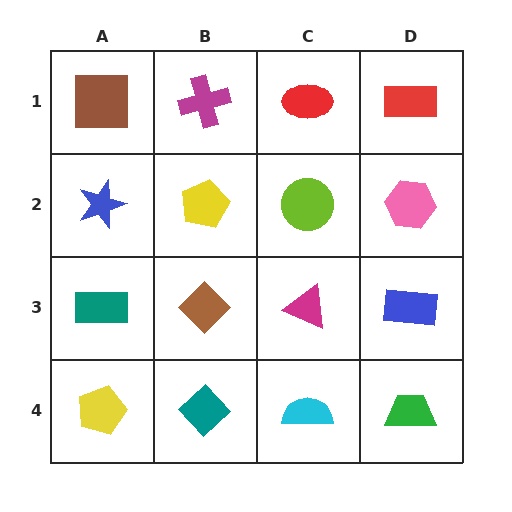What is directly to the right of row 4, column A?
A teal diamond.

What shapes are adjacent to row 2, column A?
A brown square (row 1, column A), a teal rectangle (row 3, column A), a yellow pentagon (row 2, column B).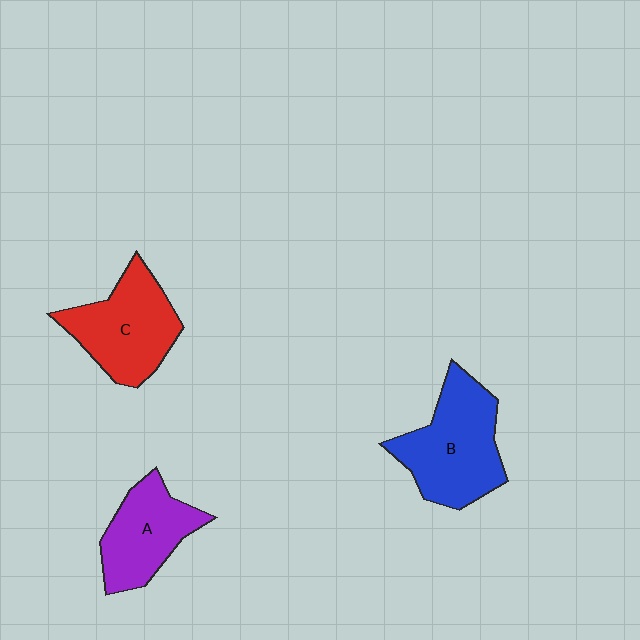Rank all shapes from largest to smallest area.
From largest to smallest: B (blue), C (red), A (purple).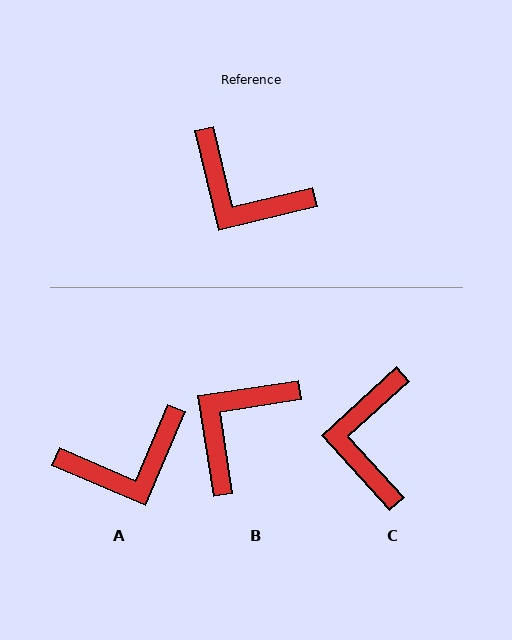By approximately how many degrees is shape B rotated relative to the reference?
Approximately 95 degrees clockwise.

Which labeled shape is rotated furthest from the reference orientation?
B, about 95 degrees away.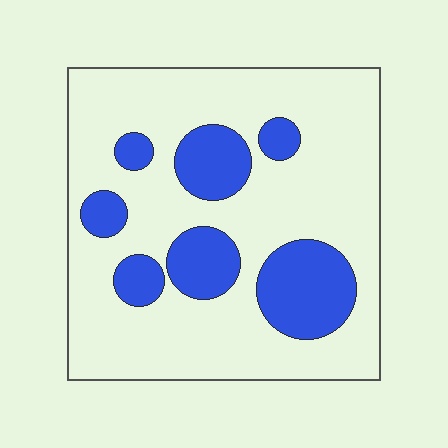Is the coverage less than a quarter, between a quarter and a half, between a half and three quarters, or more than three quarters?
Less than a quarter.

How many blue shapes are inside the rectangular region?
7.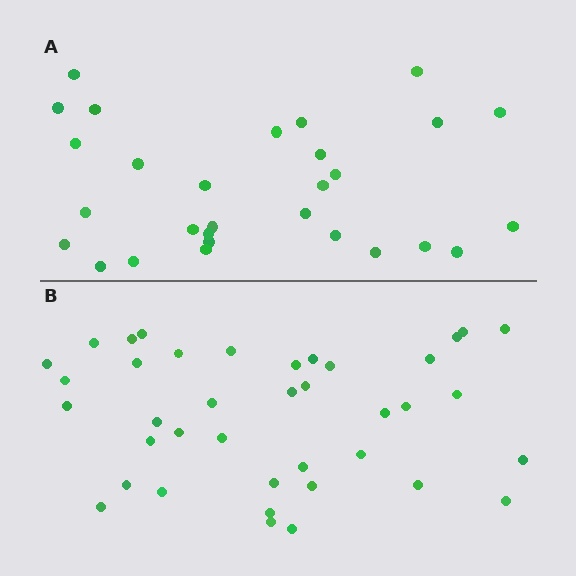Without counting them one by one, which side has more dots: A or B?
Region B (the bottom region) has more dots.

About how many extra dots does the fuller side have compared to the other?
Region B has roughly 10 or so more dots than region A.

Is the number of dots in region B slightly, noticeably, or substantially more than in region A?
Region B has noticeably more, but not dramatically so. The ratio is roughly 1.3 to 1.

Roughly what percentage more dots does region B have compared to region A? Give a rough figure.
About 35% more.